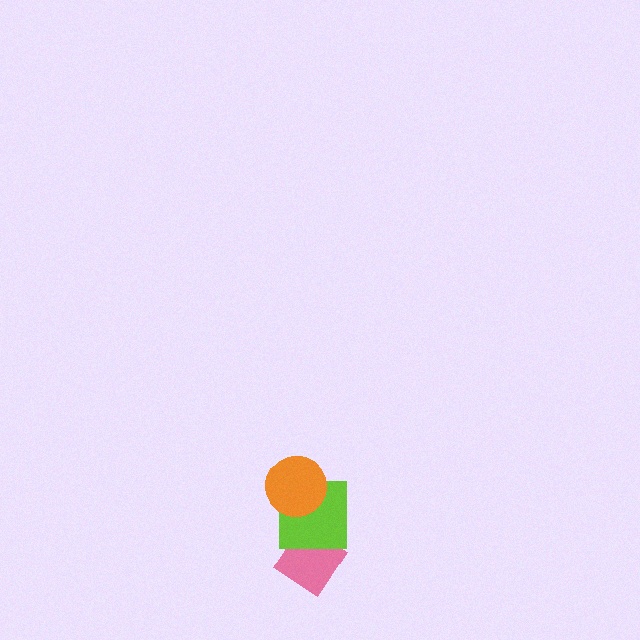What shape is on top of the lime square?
The orange circle is on top of the lime square.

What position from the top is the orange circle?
The orange circle is 1st from the top.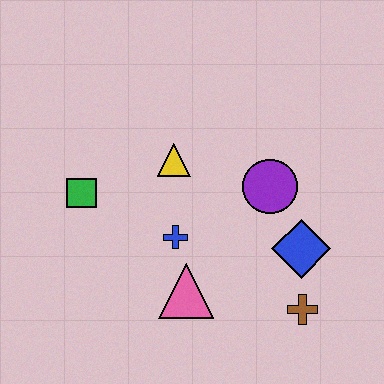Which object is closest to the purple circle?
The blue diamond is closest to the purple circle.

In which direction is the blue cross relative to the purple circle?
The blue cross is to the left of the purple circle.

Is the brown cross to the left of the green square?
No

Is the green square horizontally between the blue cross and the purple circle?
No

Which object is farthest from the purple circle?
The green square is farthest from the purple circle.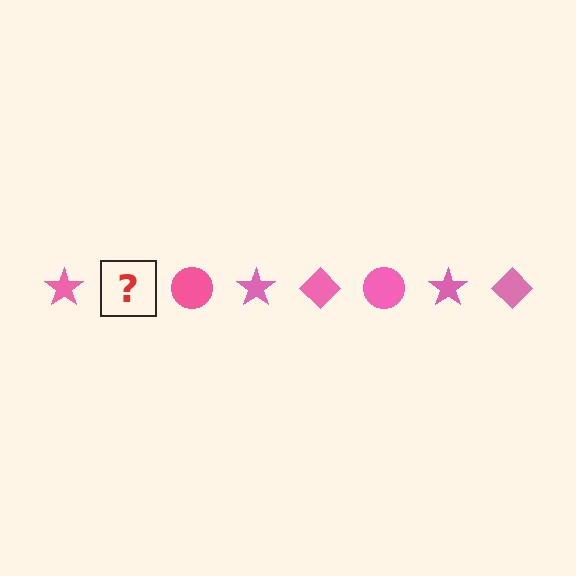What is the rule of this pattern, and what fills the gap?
The rule is that the pattern cycles through star, diamond, circle shapes in pink. The gap should be filled with a pink diamond.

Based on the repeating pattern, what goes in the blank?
The blank should be a pink diamond.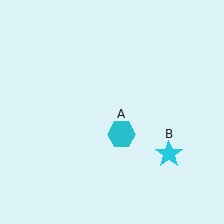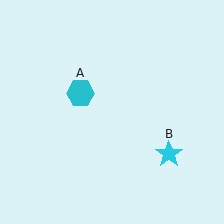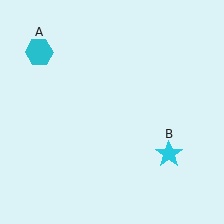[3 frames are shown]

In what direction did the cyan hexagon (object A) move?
The cyan hexagon (object A) moved up and to the left.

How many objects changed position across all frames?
1 object changed position: cyan hexagon (object A).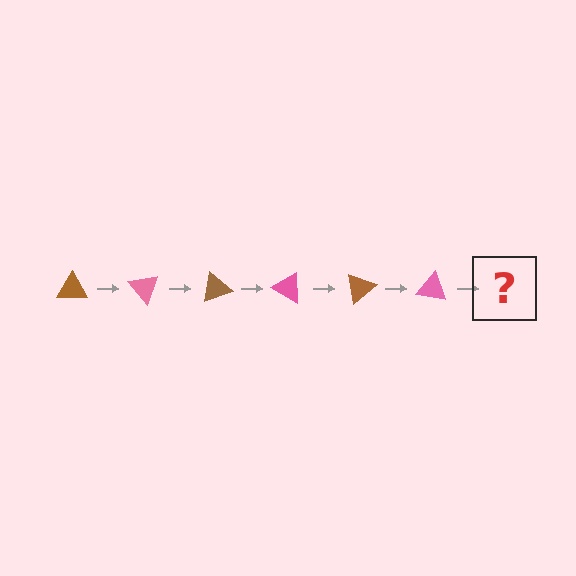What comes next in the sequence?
The next element should be a brown triangle, rotated 300 degrees from the start.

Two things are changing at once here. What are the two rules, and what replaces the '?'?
The two rules are that it rotates 50 degrees each step and the color cycles through brown and pink. The '?' should be a brown triangle, rotated 300 degrees from the start.